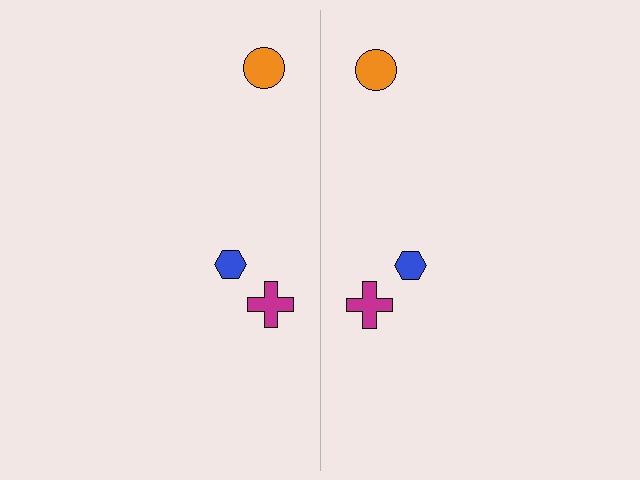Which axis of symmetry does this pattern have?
The pattern has a vertical axis of symmetry running through the center of the image.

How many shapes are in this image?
There are 6 shapes in this image.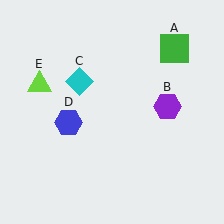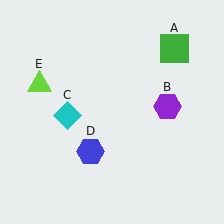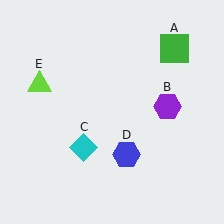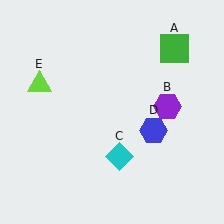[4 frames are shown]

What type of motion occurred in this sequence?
The cyan diamond (object C), blue hexagon (object D) rotated counterclockwise around the center of the scene.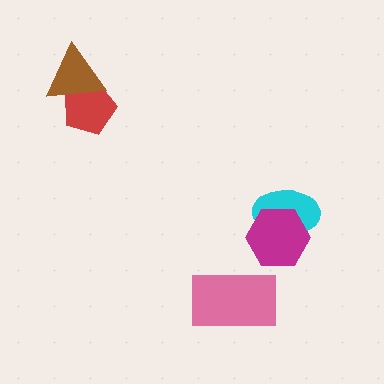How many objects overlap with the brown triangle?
1 object overlaps with the brown triangle.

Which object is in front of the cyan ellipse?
The magenta hexagon is in front of the cyan ellipse.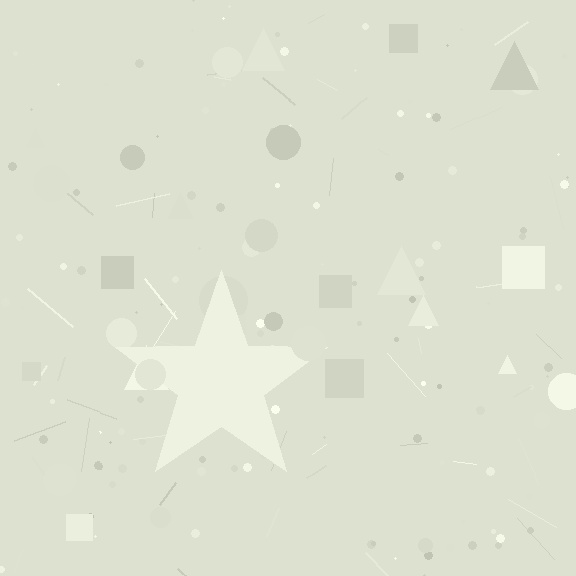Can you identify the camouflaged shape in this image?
The camouflaged shape is a star.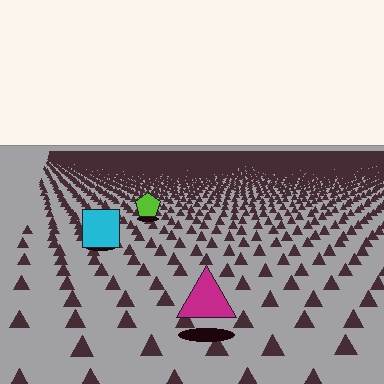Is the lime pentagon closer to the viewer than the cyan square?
No. The cyan square is closer — you can tell from the texture gradient: the ground texture is coarser near it.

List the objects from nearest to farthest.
From nearest to farthest: the magenta triangle, the cyan square, the lime pentagon.